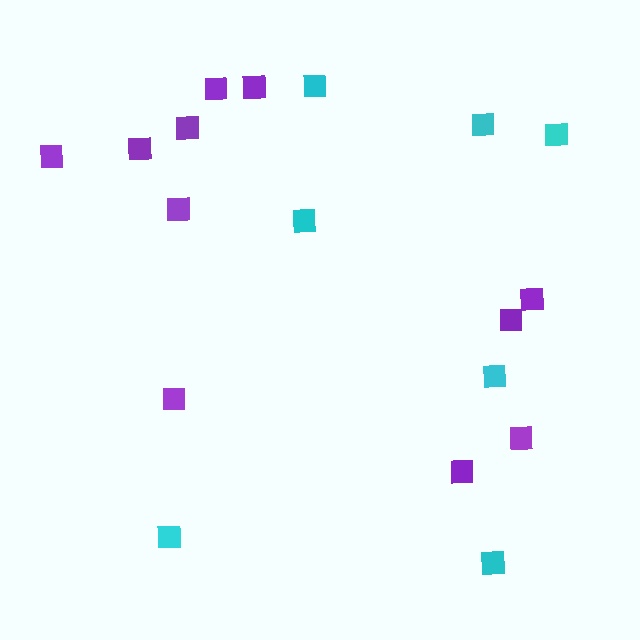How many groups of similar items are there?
There are 2 groups: one group of purple squares (11) and one group of cyan squares (7).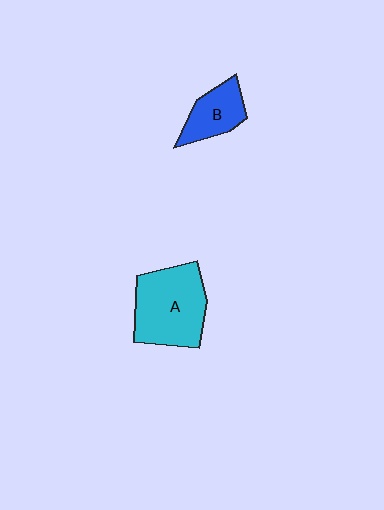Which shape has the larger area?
Shape A (cyan).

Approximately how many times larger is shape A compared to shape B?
Approximately 1.9 times.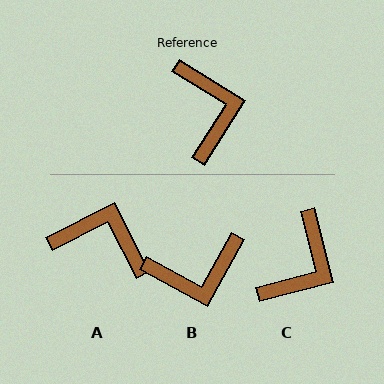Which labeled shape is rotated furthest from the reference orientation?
B, about 87 degrees away.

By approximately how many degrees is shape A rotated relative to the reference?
Approximately 59 degrees counter-clockwise.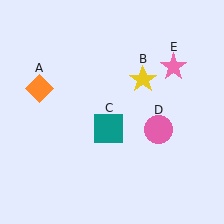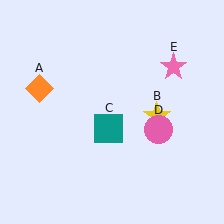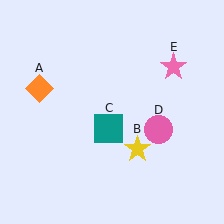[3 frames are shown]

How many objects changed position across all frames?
1 object changed position: yellow star (object B).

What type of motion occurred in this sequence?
The yellow star (object B) rotated clockwise around the center of the scene.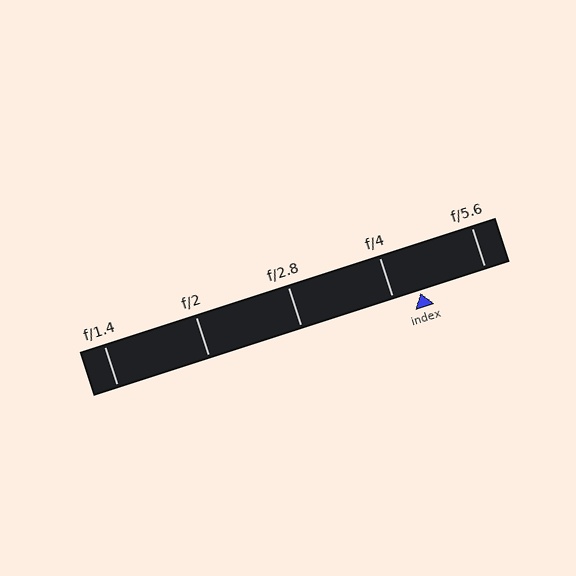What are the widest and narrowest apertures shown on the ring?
The widest aperture shown is f/1.4 and the narrowest is f/5.6.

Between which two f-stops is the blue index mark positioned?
The index mark is between f/4 and f/5.6.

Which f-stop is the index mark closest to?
The index mark is closest to f/4.